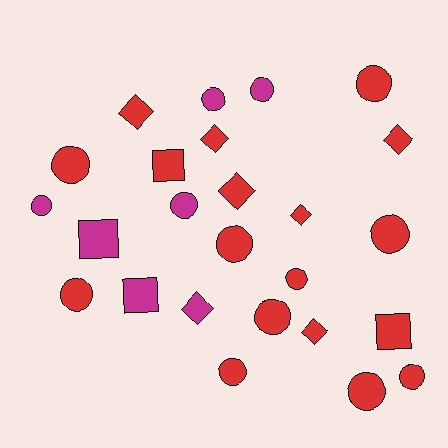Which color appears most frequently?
Red, with 18 objects.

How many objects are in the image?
There are 25 objects.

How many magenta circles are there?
There are 4 magenta circles.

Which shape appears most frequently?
Circle, with 14 objects.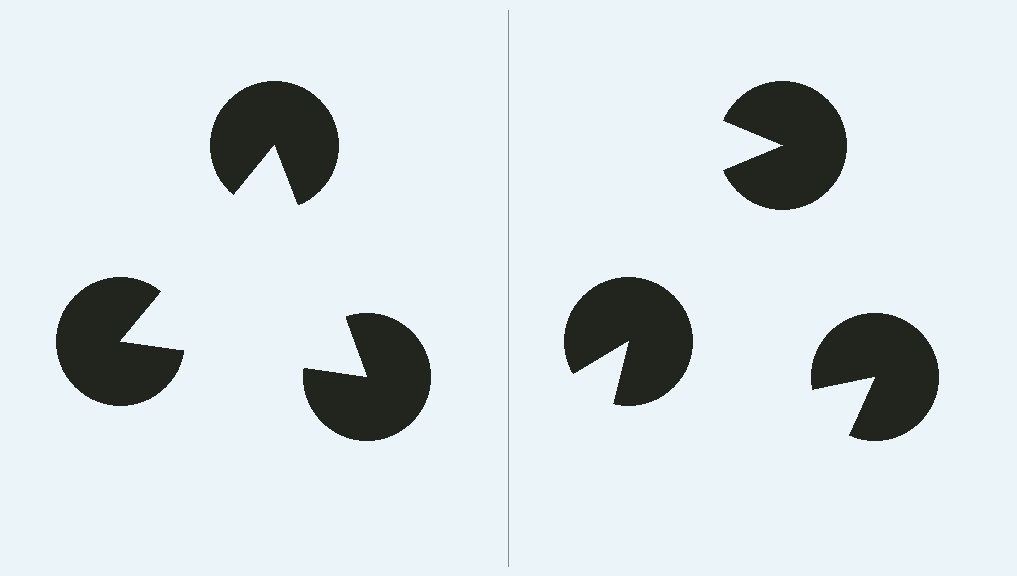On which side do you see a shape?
An illusory triangle appears on the left side. On the right side the wedge cuts are rotated, so no coherent shape forms.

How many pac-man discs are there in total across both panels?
6 — 3 on each side.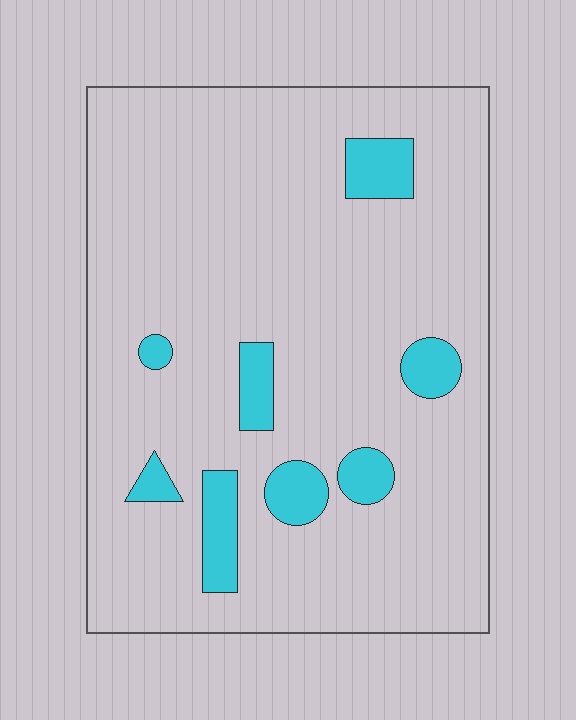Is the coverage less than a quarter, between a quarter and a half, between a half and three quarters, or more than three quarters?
Less than a quarter.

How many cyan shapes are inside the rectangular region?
8.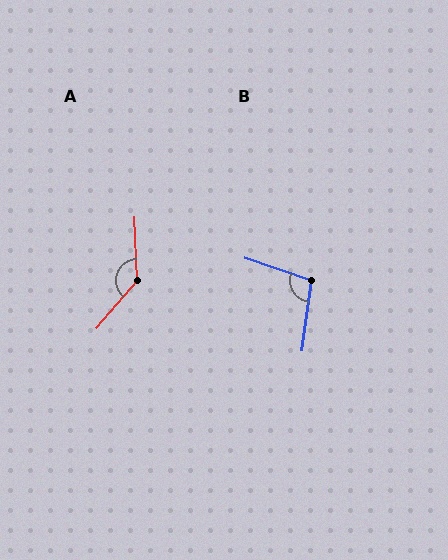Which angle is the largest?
A, at approximately 137 degrees.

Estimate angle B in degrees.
Approximately 101 degrees.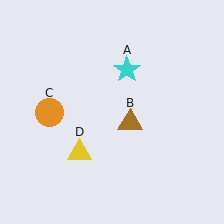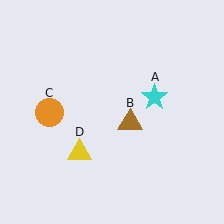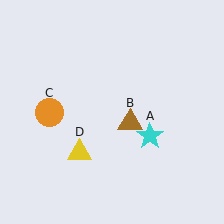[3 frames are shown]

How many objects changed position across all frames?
1 object changed position: cyan star (object A).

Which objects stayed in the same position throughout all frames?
Brown triangle (object B) and orange circle (object C) and yellow triangle (object D) remained stationary.